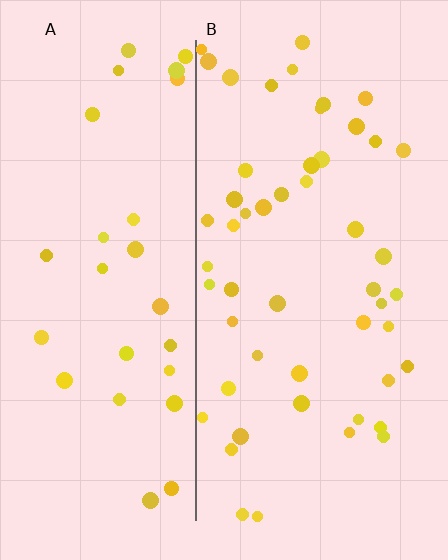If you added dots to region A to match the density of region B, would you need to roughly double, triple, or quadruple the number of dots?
Approximately double.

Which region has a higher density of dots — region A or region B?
B (the right).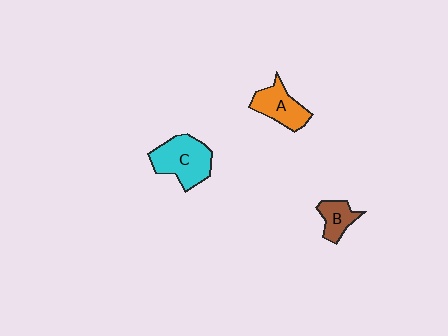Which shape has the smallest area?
Shape B (brown).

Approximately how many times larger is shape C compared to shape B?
Approximately 2.0 times.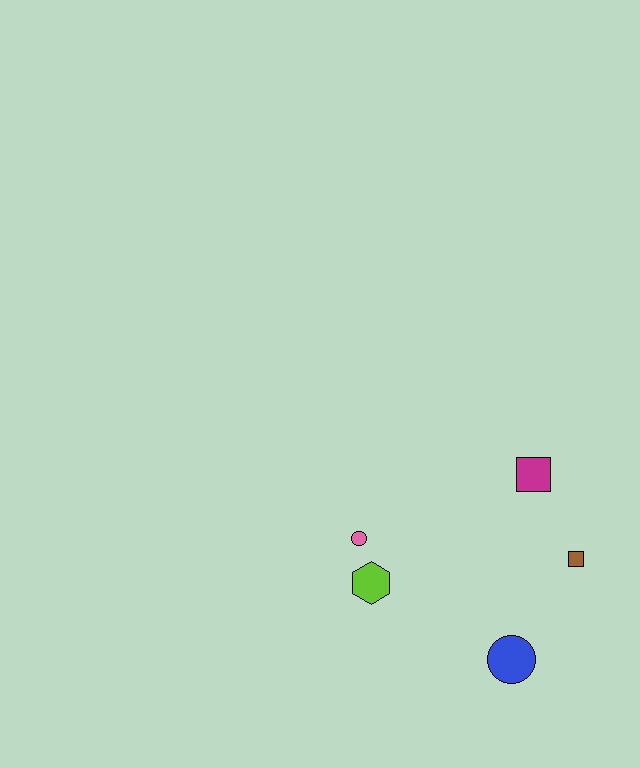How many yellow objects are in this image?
There are no yellow objects.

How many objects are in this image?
There are 5 objects.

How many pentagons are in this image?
There are no pentagons.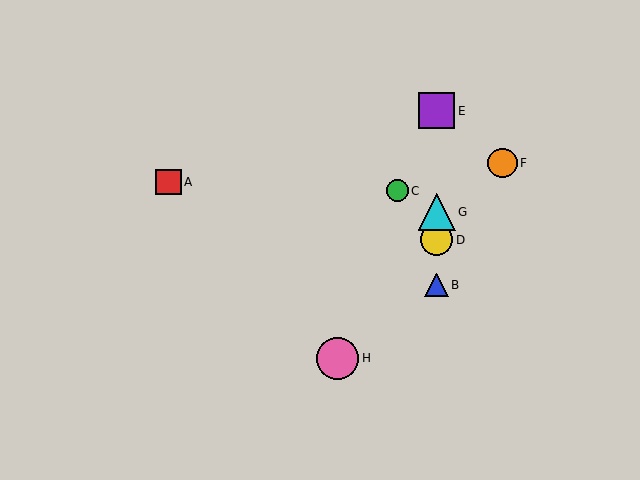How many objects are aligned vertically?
4 objects (B, D, E, G) are aligned vertically.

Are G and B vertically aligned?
Yes, both are at x≈437.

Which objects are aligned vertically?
Objects B, D, E, G are aligned vertically.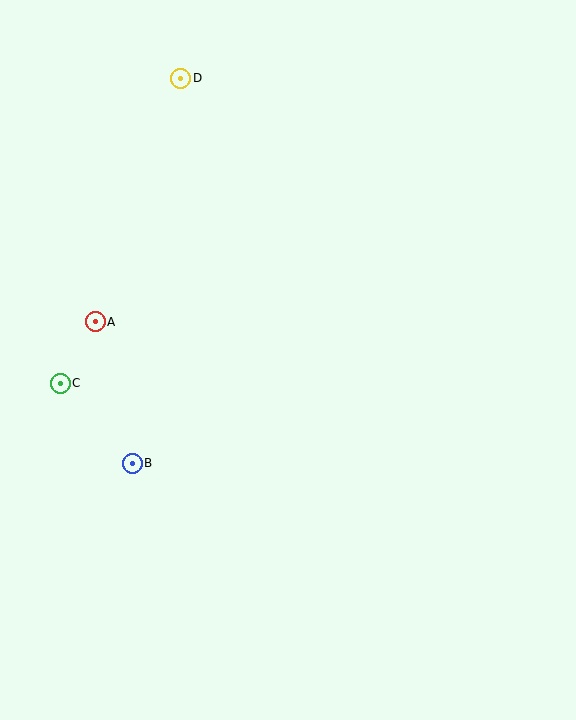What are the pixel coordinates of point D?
Point D is at (181, 78).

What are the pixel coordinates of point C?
Point C is at (60, 383).